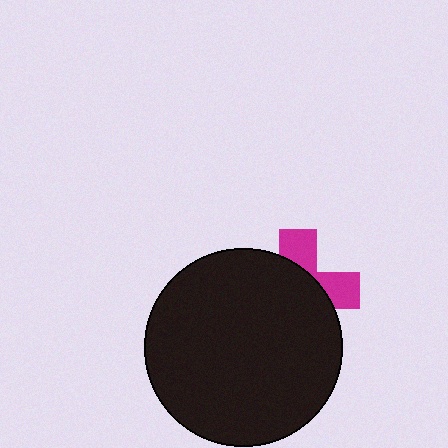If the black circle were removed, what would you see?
You would see the complete magenta cross.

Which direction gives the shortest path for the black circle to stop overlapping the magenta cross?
Moving toward the lower-left gives the shortest separation.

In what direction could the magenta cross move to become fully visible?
The magenta cross could move toward the upper-right. That would shift it out from behind the black circle entirely.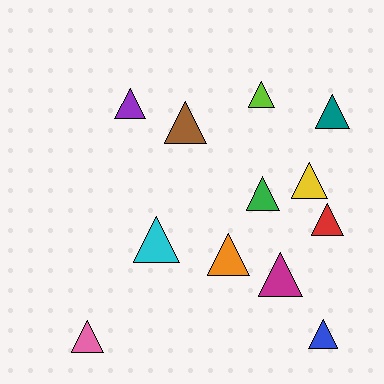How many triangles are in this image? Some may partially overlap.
There are 12 triangles.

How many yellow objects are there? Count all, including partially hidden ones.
There is 1 yellow object.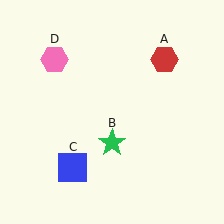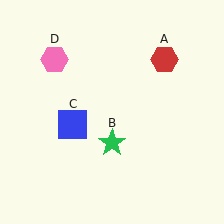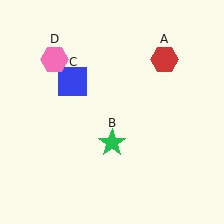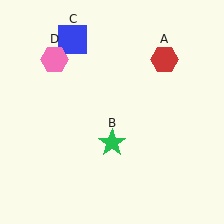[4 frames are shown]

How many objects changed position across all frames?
1 object changed position: blue square (object C).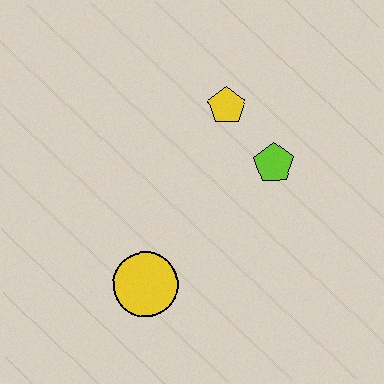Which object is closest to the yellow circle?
The lime pentagon is closest to the yellow circle.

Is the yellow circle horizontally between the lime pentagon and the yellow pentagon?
No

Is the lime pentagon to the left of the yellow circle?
No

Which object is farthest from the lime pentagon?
The yellow circle is farthest from the lime pentagon.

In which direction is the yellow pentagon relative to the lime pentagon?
The yellow pentagon is above the lime pentagon.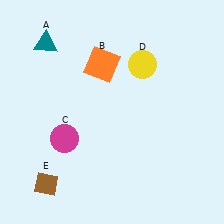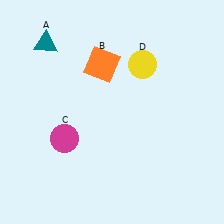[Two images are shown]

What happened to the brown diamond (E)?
The brown diamond (E) was removed in Image 2. It was in the bottom-left area of Image 1.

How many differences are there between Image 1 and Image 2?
There is 1 difference between the two images.